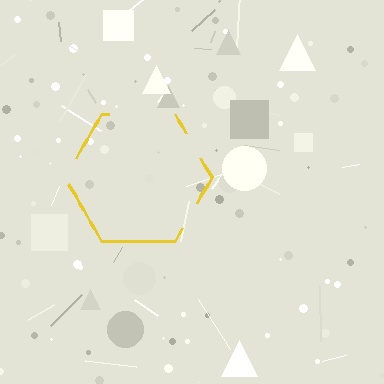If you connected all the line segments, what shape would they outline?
They would outline a hexagon.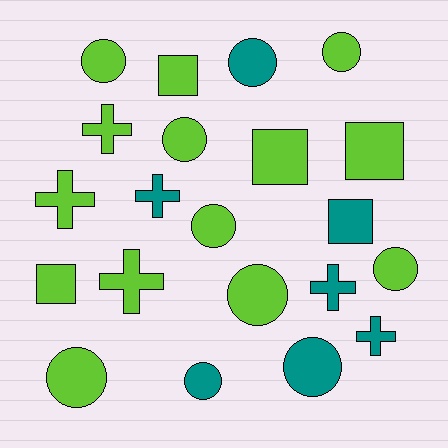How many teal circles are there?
There are 3 teal circles.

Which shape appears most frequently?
Circle, with 10 objects.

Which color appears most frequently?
Lime, with 14 objects.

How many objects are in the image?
There are 21 objects.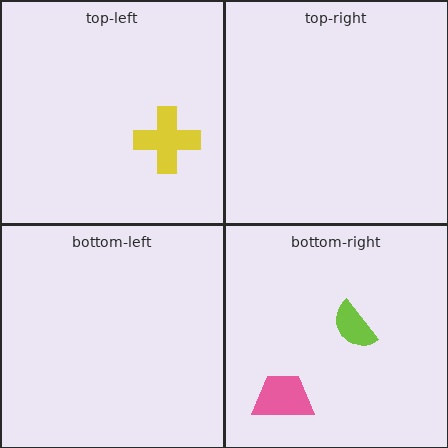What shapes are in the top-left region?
The yellow cross.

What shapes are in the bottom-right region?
The pink trapezoid, the lime semicircle.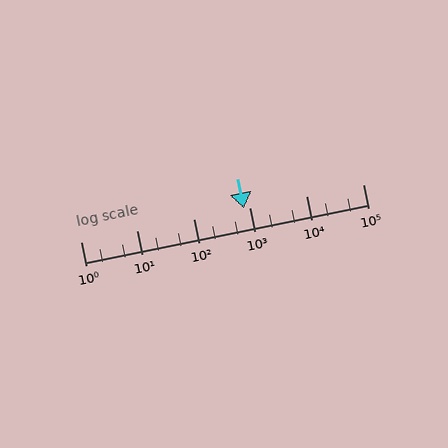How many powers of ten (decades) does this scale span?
The scale spans 5 decades, from 1 to 100000.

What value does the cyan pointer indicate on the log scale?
The pointer indicates approximately 780.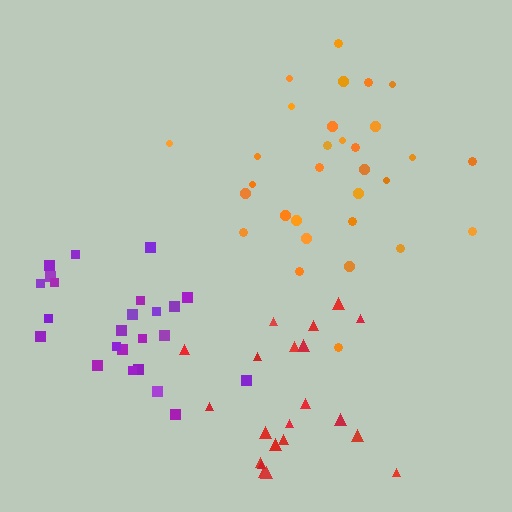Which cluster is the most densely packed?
Purple.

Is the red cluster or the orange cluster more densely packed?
Orange.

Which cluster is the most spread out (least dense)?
Red.